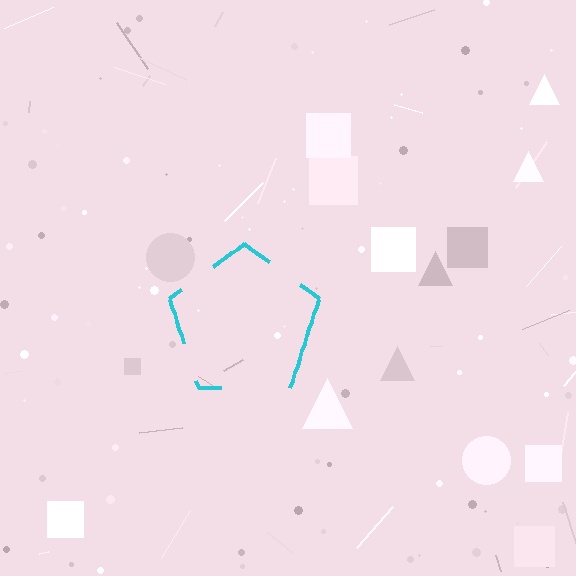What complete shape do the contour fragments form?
The contour fragments form a pentagon.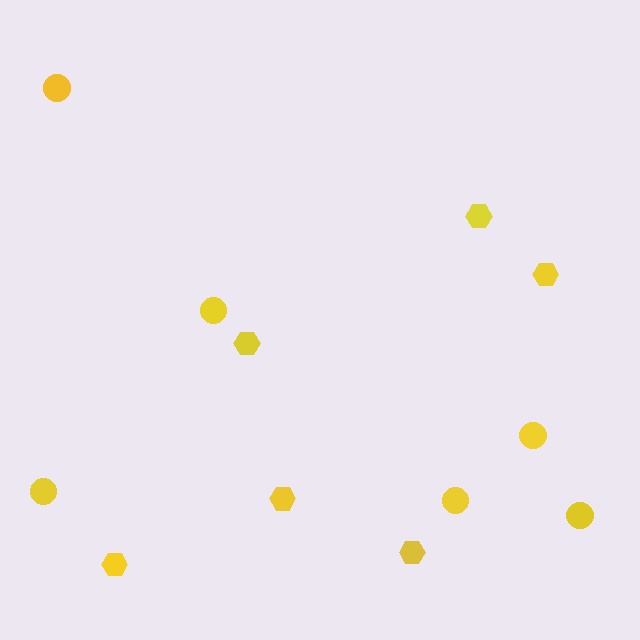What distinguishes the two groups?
There are 2 groups: one group of hexagons (6) and one group of circles (6).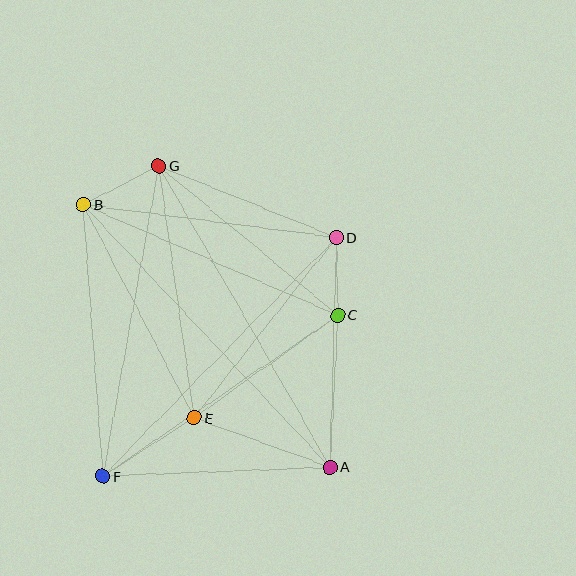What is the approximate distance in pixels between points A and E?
The distance between A and E is approximately 144 pixels.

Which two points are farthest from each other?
Points A and B are farthest from each other.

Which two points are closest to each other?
Points C and D are closest to each other.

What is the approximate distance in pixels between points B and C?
The distance between B and C is approximately 277 pixels.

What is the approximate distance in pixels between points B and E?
The distance between B and E is approximately 240 pixels.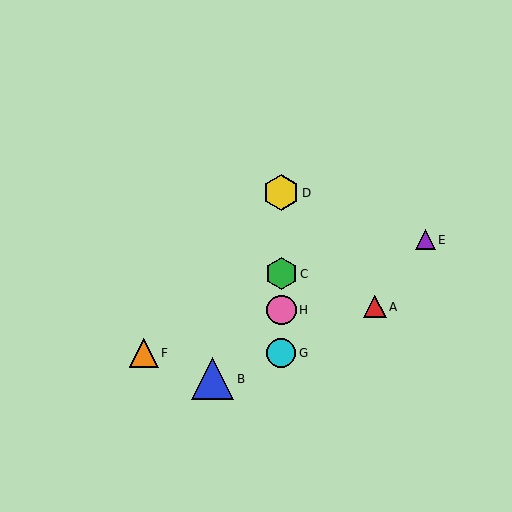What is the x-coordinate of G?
Object G is at x≈281.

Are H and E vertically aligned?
No, H is at x≈281 and E is at x≈425.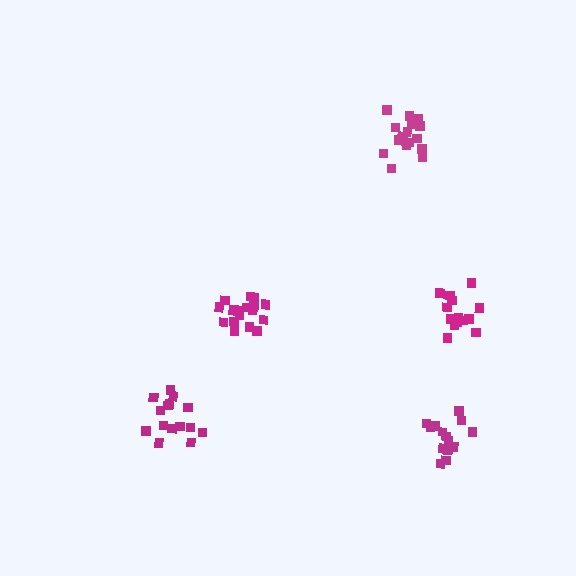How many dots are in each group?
Group 1: 17 dots, Group 2: 15 dots, Group 3: 15 dots, Group 4: 14 dots, Group 5: 17 dots (78 total).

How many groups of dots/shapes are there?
There are 5 groups.